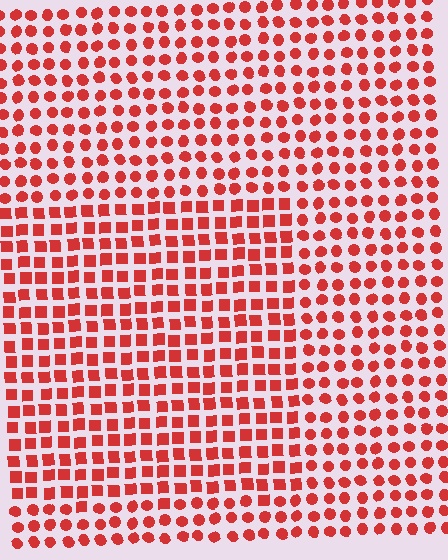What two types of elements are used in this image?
The image uses squares inside the rectangle region and circles outside it.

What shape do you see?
I see a rectangle.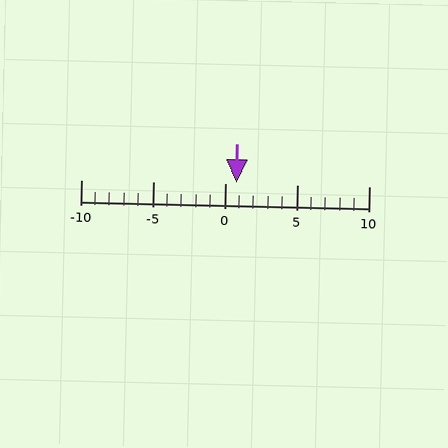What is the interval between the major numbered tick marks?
The major tick marks are spaced 5 units apart.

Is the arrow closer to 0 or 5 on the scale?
The arrow is closer to 0.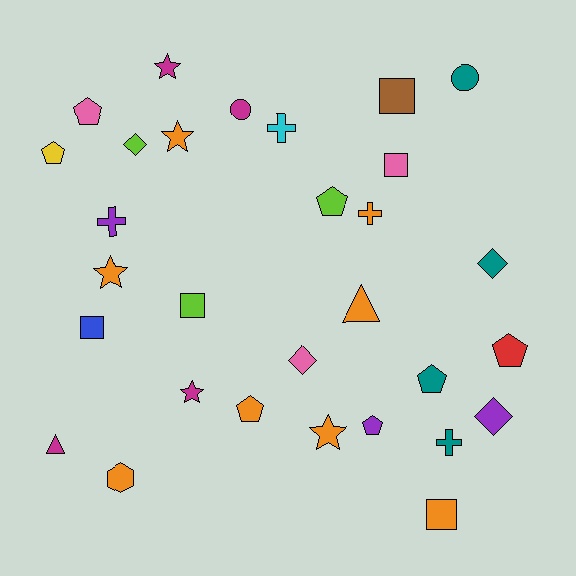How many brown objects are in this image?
There is 1 brown object.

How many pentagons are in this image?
There are 7 pentagons.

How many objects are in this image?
There are 30 objects.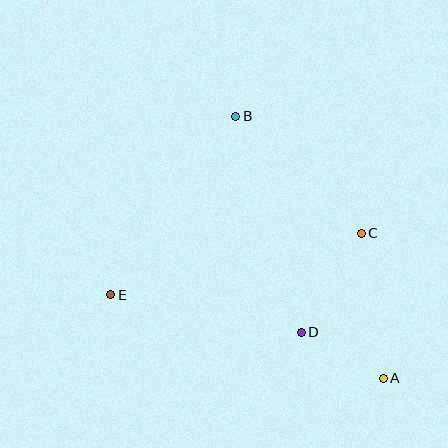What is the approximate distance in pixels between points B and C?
The distance between B and C is approximately 172 pixels.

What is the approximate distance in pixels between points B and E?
The distance between B and E is approximately 218 pixels.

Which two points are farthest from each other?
Points A and B are farthest from each other.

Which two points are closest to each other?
Points A and D are closest to each other.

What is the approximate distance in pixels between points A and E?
The distance between A and E is approximately 285 pixels.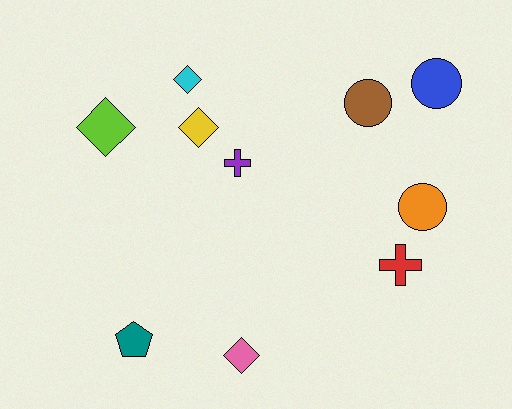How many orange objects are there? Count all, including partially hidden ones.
There is 1 orange object.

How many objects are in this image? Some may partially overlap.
There are 10 objects.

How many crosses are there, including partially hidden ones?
There are 2 crosses.